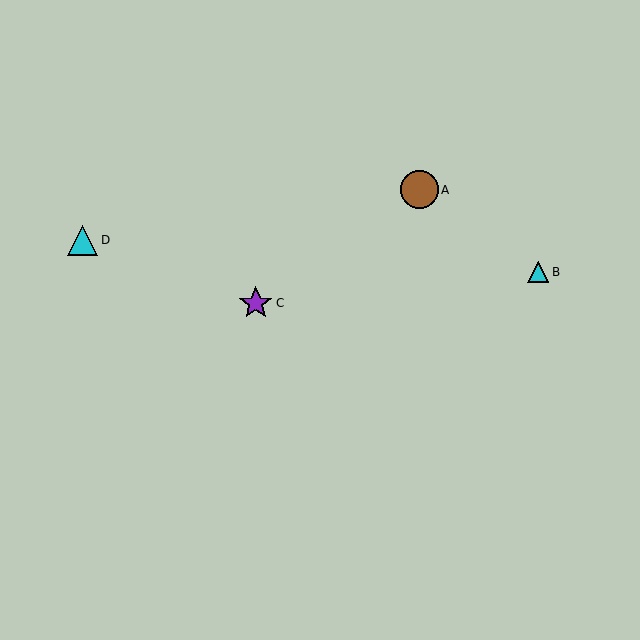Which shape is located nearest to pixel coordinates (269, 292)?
The purple star (labeled C) at (256, 303) is nearest to that location.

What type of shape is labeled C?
Shape C is a purple star.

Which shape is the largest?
The brown circle (labeled A) is the largest.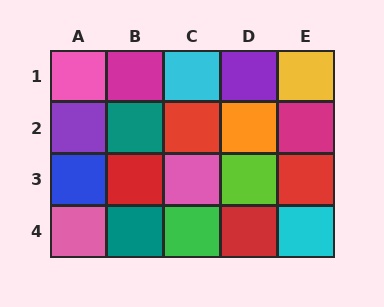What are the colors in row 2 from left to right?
Purple, teal, red, orange, magenta.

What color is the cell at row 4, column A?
Pink.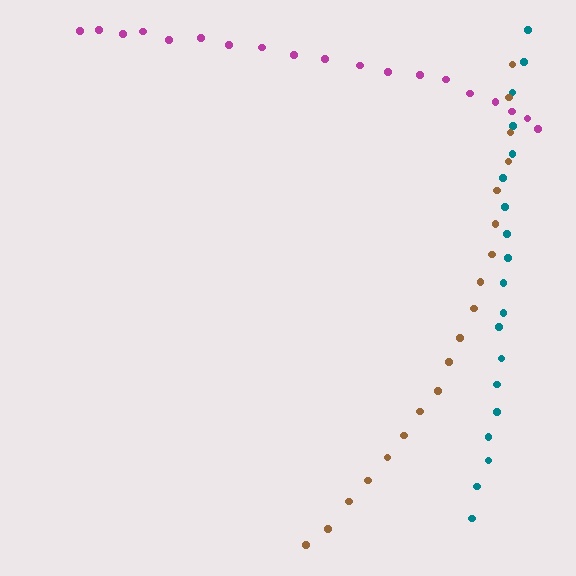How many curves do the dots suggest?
There are 3 distinct paths.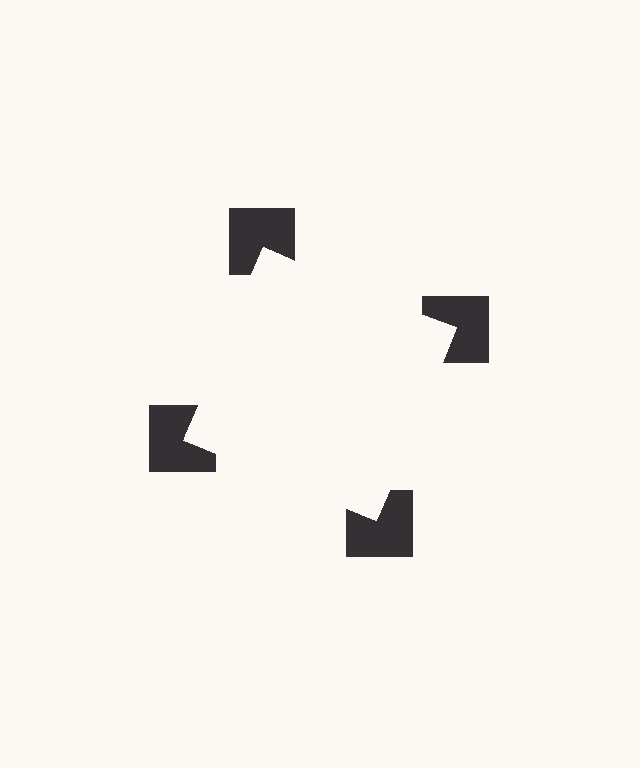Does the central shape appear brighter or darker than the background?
It typically appears slightly brighter than the background, even though no actual brightness change is drawn.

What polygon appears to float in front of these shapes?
An illusory square — its edges are inferred from the aligned wedge cuts in the notched squares, not physically drawn.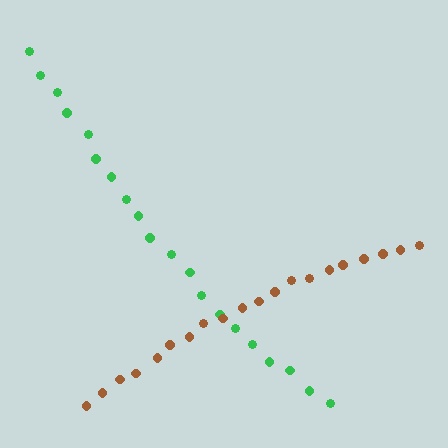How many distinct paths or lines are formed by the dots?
There are 2 distinct paths.